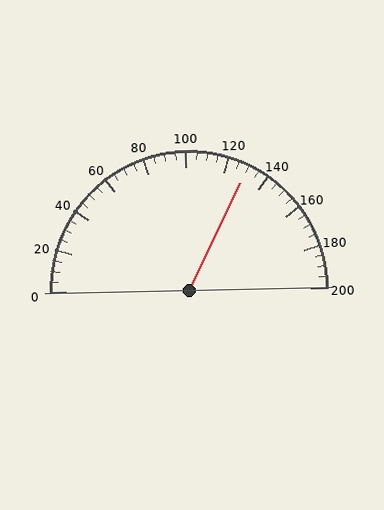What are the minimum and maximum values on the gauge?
The gauge ranges from 0 to 200.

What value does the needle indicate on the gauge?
The needle indicates approximately 130.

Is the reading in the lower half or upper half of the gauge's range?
The reading is in the upper half of the range (0 to 200).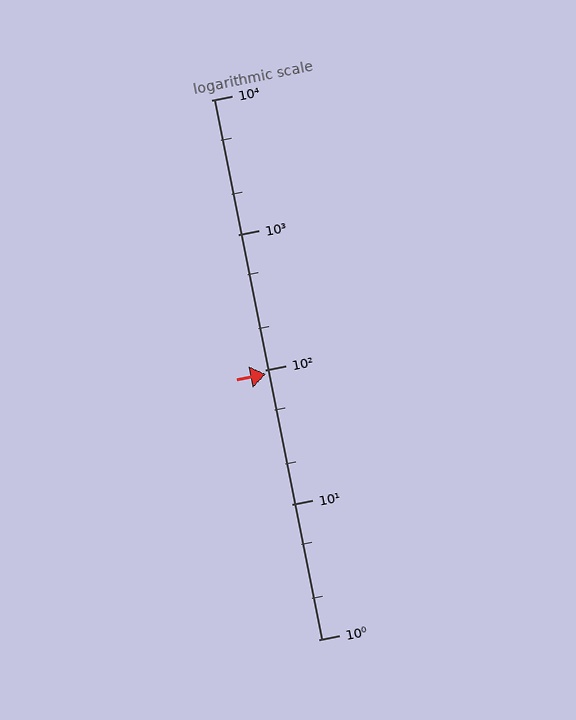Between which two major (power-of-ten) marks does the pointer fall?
The pointer is between 10 and 100.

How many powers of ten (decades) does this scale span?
The scale spans 4 decades, from 1 to 10000.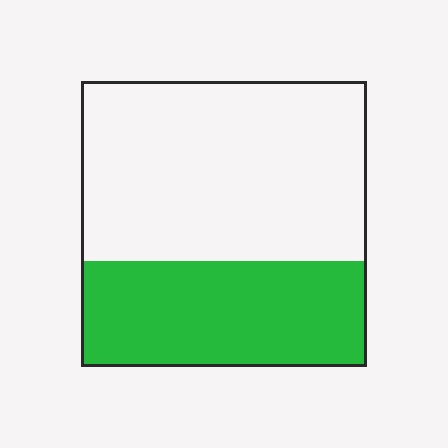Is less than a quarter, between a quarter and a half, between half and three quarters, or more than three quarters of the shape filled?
Between a quarter and a half.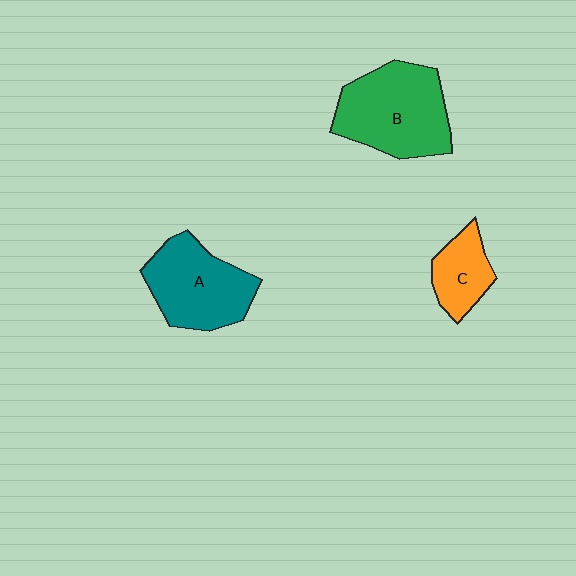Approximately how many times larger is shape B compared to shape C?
Approximately 2.2 times.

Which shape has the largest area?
Shape B (green).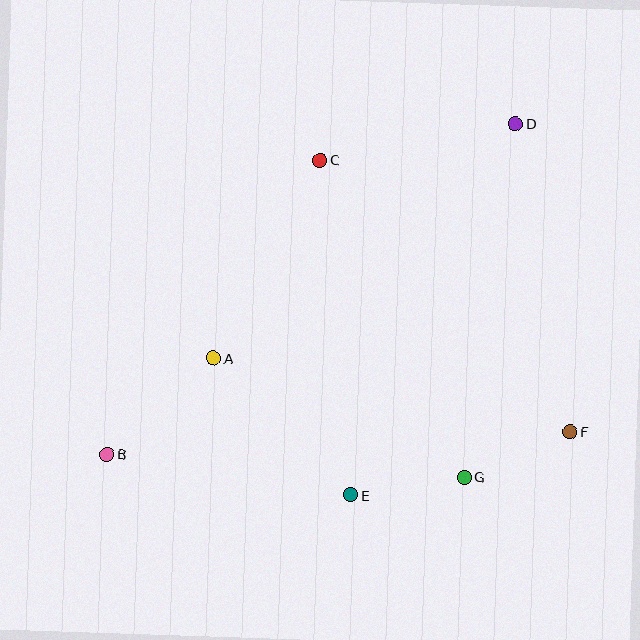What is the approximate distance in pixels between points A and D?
The distance between A and D is approximately 382 pixels.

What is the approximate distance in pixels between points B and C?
The distance between B and C is approximately 363 pixels.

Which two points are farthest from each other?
Points B and D are farthest from each other.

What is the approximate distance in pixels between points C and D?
The distance between C and D is approximately 198 pixels.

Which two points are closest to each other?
Points E and G are closest to each other.